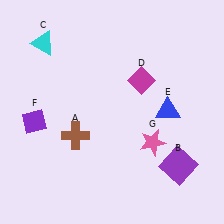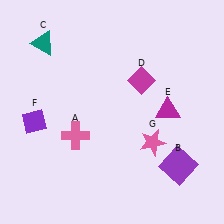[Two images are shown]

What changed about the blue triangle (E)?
In Image 1, E is blue. In Image 2, it changed to magenta.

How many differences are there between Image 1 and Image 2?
There are 3 differences between the two images.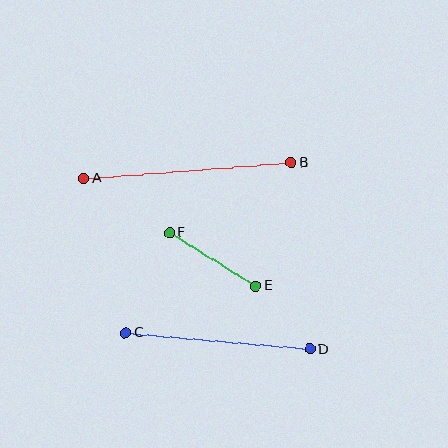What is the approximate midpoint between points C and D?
The midpoint is at approximately (218, 341) pixels.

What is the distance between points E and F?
The distance is approximately 101 pixels.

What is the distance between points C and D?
The distance is approximately 185 pixels.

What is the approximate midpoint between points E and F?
The midpoint is at approximately (213, 259) pixels.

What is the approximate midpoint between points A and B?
The midpoint is at approximately (187, 171) pixels.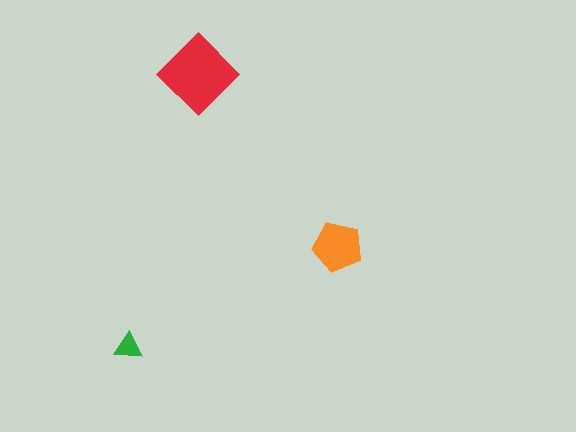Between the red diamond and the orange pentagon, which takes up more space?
The red diamond.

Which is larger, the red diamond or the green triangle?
The red diamond.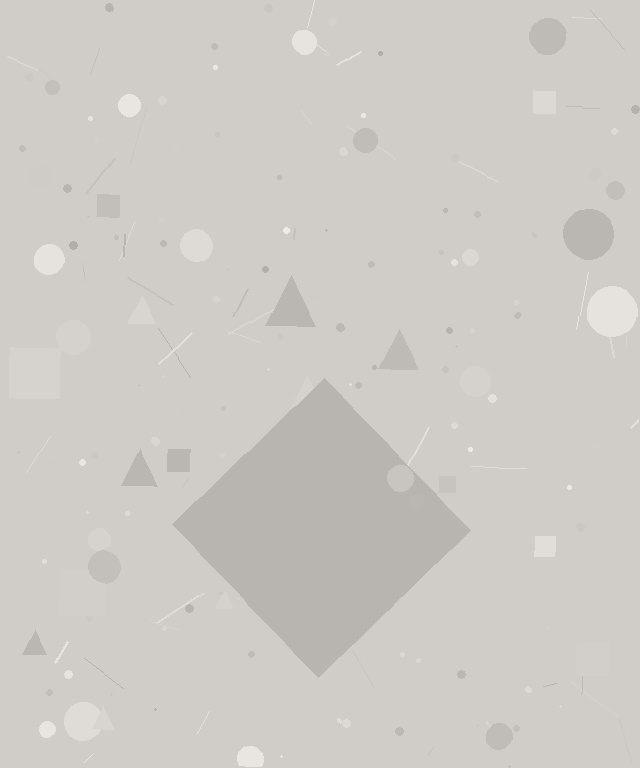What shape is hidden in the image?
A diamond is hidden in the image.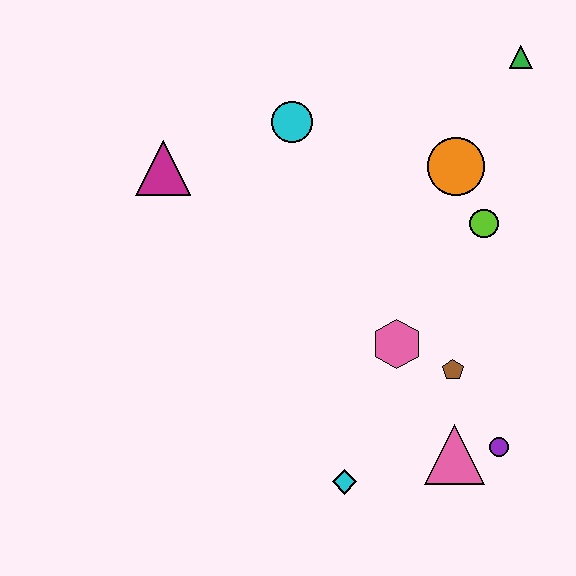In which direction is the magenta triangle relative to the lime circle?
The magenta triangle is to the left of the lime circle.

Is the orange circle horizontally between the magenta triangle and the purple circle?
Yes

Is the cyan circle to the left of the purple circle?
Yes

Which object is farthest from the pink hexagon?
The green triangle is farthest from the pink hexagon.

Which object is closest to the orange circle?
The lime circle is closest to the orange circle.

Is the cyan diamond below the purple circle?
Yes